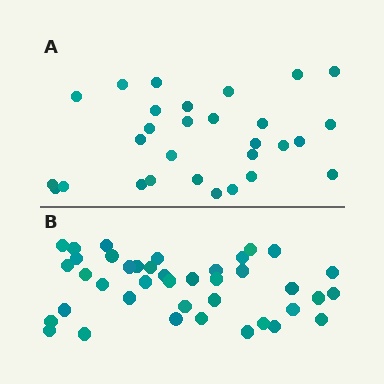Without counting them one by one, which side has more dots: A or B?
Region B (the bottom region) has more dots.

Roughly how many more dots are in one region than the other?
Region B has roughly 12 or so more dots than region A.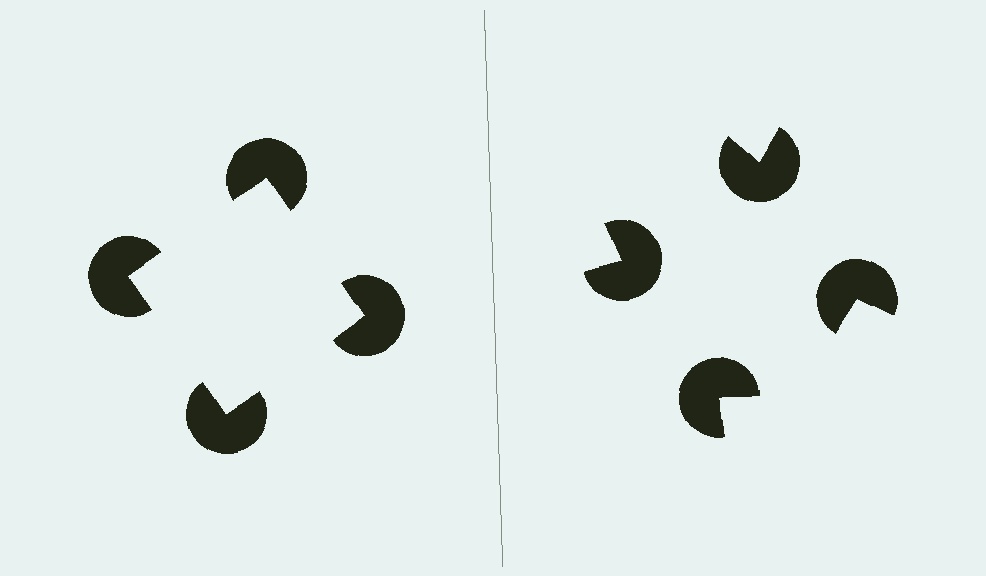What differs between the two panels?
The pac-man discs are positioned identically on both sides; only the wedge orientations differ. On the left they align to a square; on the right they are misaligned.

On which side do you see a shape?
An illusory square appears on the left side. On the right side the wedge cuts are rotated, so no coherent shape forms.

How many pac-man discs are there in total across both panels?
8 — 4 on each side.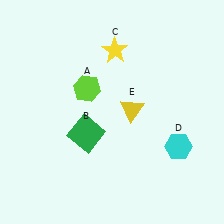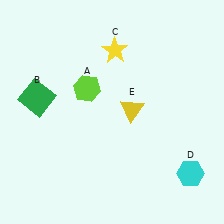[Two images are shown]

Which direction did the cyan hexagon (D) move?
The cyan hexagon (D) moved down.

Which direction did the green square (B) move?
The green square (B) moved left.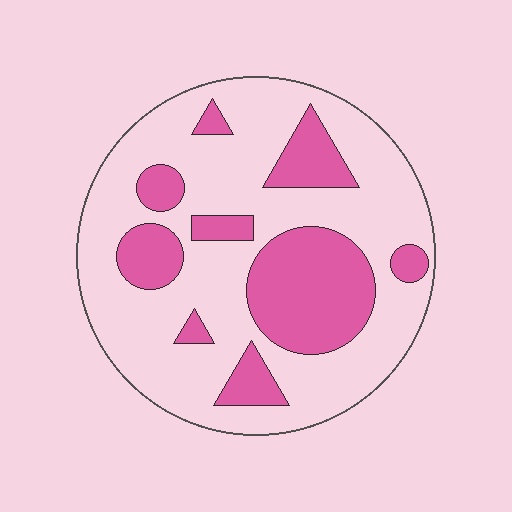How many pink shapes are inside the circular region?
9.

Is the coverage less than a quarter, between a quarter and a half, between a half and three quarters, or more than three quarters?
Between a quarter and a half.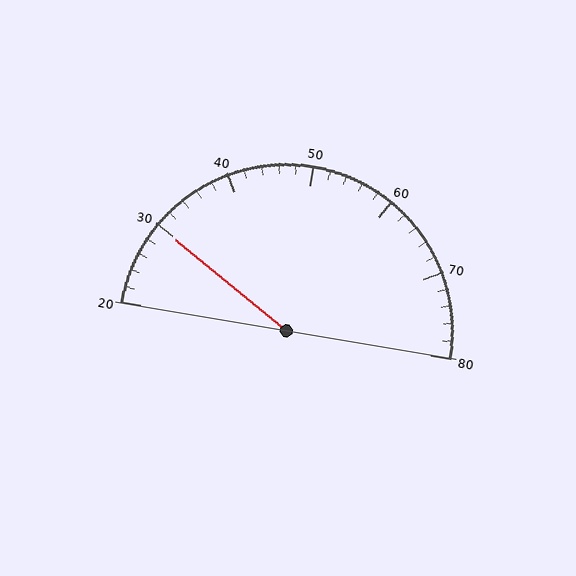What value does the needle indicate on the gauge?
The needle indicates approximately 30.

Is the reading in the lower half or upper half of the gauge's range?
The reading is in the lower half of the range (20 to 80).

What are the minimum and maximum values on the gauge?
The gauge ranges from 20 to 80.